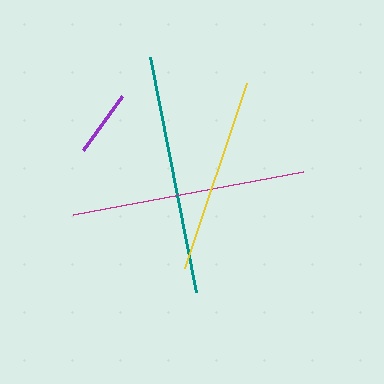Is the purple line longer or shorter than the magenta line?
The magenta line is longer than the purple line.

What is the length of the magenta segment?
The magenta segment is approximately 234 pixels long.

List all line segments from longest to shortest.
From longest to shortest: teal, magenta, yellow, purple.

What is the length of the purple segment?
The purple segment is approximately 66 pixels long.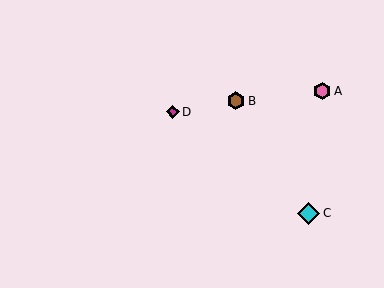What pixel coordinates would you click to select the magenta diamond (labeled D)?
Click at (173, 112) to select the magenta diamond D.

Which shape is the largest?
The cyan diamond (labeled C) is the largest.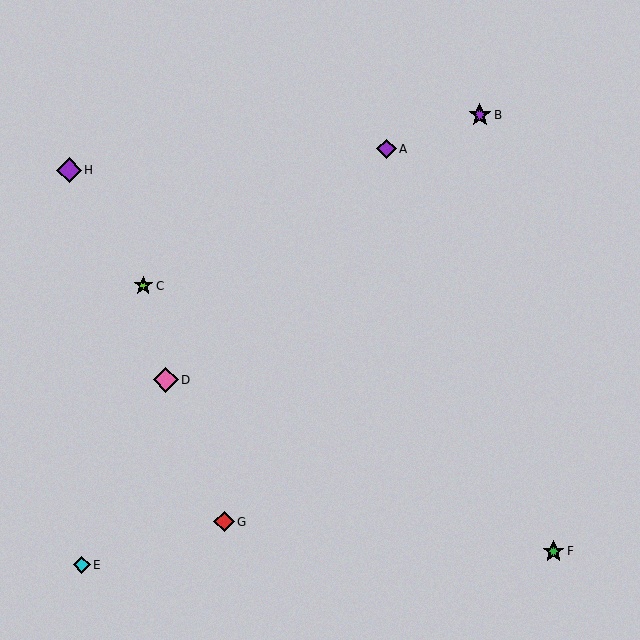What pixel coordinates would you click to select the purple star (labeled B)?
Click at (480, 115) to select the purple star B.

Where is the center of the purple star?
The center of the purple star is at (480, 115).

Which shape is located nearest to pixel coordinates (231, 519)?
The red diamond (labeled G) at (224, 522) is nearest to that location.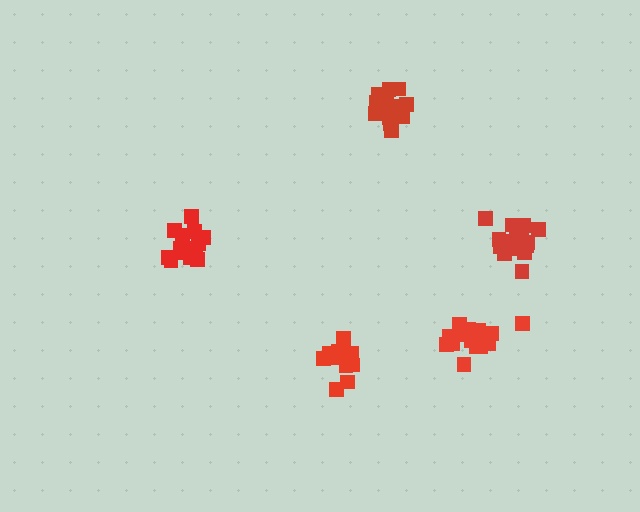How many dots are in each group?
Group 1: 18 dots, Group 2: 18 dots, Group 3: 12 dots, Group 4: 16 dots, Group 5: 16 dots (80 total).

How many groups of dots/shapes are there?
There are 5 groups.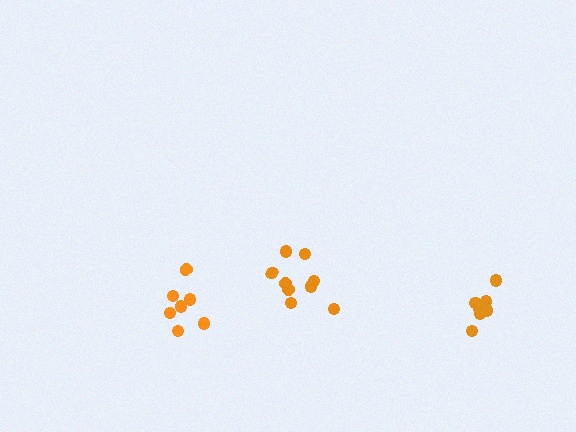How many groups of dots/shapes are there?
There are 3 groups.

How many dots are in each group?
Group 1: 7 dots, Group 2: 9 dots, Group 3: 7 dots (23 total).